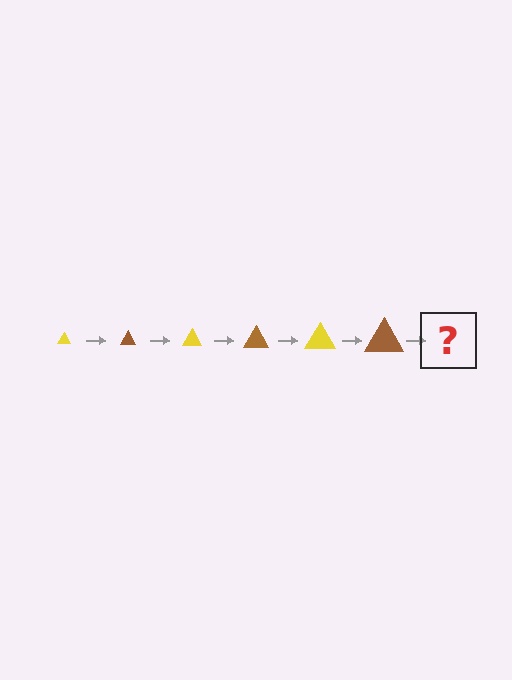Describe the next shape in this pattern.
It should be a yellow triangle, larger than the previous one.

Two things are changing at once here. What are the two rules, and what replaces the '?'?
The two rules are that the triangle grows larger each step and the color cycles through yellow and brown. The '?' should be a yellow triangle, larger than the previous one.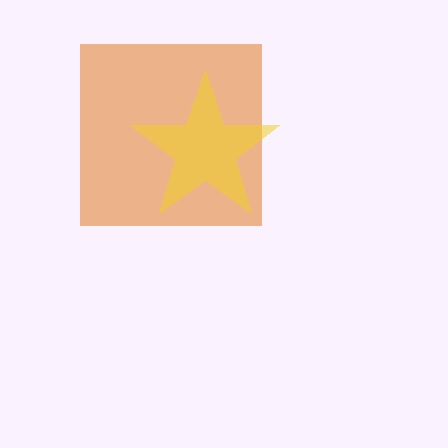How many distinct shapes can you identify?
There are 2 distinct shapes: an orange square, a yellow star.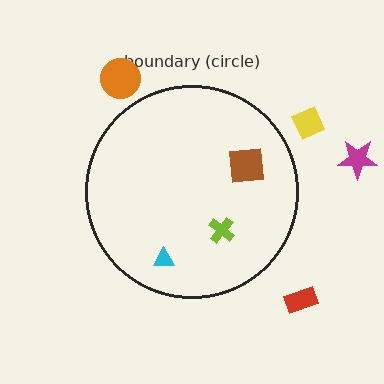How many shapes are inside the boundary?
3 inside, 4 outside.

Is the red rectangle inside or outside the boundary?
Outside.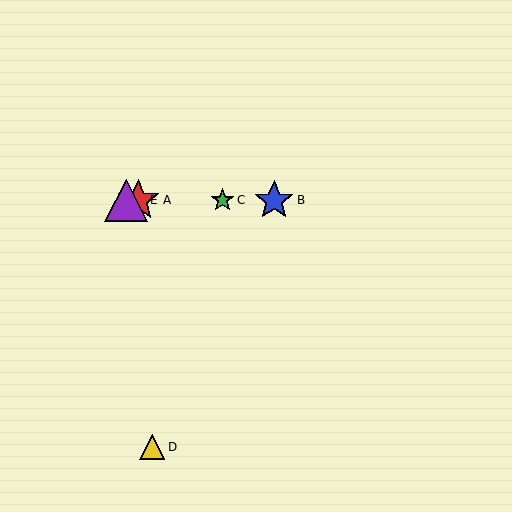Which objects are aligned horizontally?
Objects A, B, C, E are aligned horizontally.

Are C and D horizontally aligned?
No, C is at y≈200 and D is at y≈447.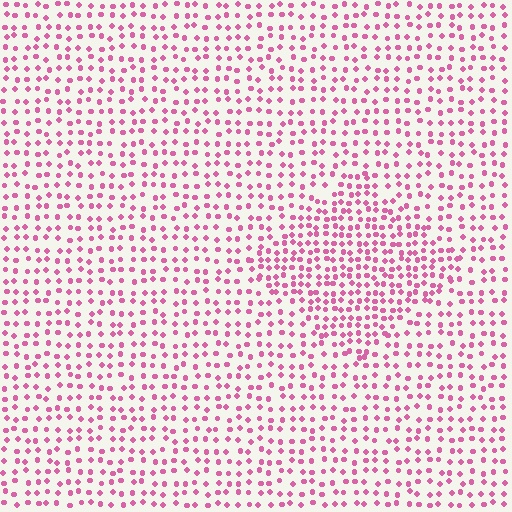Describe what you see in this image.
The image contains small pink elements arranged at two different densities. A diamond-shaped region is visible where the elements are more densely packed than the surrounding area.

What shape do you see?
I see a diamond.